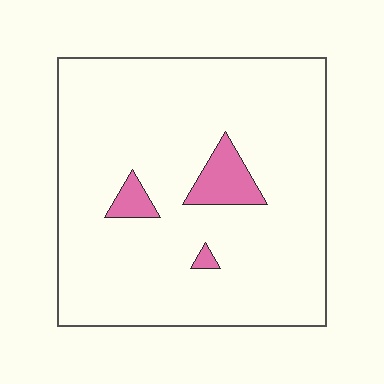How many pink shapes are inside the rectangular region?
3.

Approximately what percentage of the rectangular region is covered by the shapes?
Approximately 5%.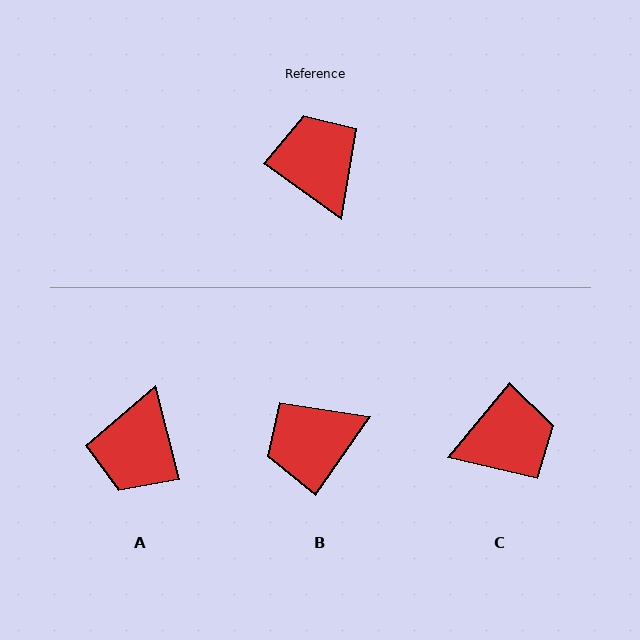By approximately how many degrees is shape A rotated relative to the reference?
Approximately 140 degrees counter-clockwise.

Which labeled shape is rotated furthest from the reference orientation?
A, about 140 degrees away.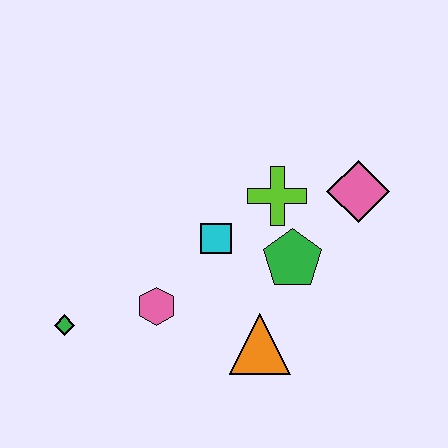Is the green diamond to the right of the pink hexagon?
No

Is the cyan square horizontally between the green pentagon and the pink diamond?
No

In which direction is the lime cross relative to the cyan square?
The lime cross is to the right of the cyan square.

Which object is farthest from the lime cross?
The green diamond is farthest from the lime cross.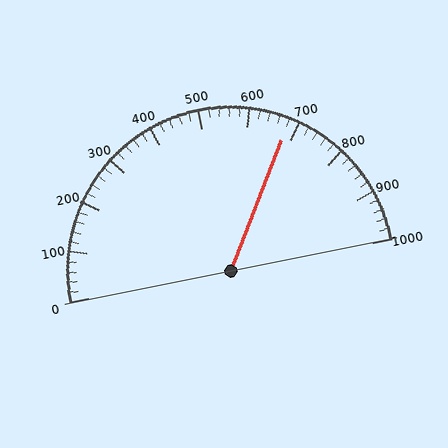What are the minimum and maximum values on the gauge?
The gauge ranges from 0 to 1000.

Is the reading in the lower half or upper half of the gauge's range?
The reading is in the upper half of the range (0 to 1000).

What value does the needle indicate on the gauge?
The needle indicates approximately 680.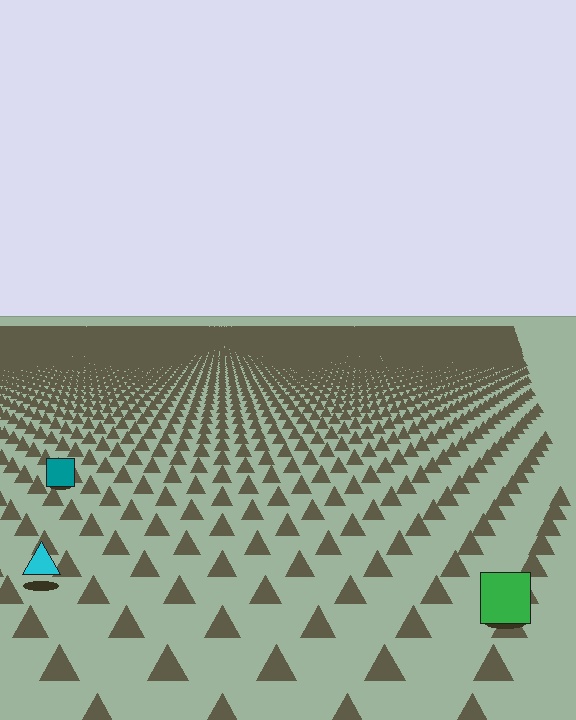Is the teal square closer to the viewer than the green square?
No. The green square is closer — you can tell from the texture gradient: the ground texture is coarser near it.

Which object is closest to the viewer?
The green square is closest. The texture marks near it are larger and more spread out.